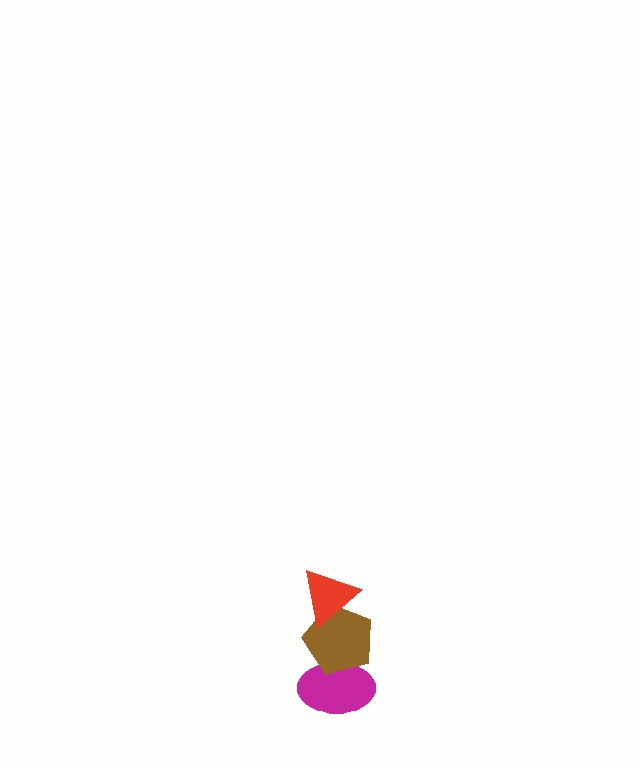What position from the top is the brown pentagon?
The brown pentagon is 2nd from the top.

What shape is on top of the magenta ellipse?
The brown pentagon is on top of the magenta ellipse.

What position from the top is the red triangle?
The red triangle is 1st from the top.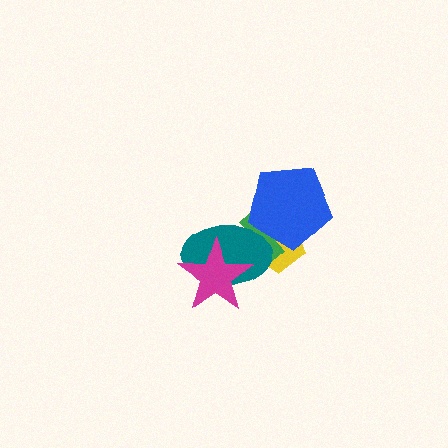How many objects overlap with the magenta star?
1 object overlaps with the magenta star.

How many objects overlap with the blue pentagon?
3 objects overlap with the blue pentagon.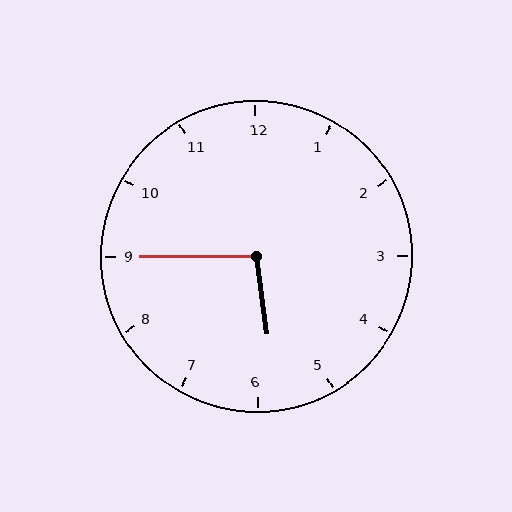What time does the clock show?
5:45.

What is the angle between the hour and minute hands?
Approximately 98 degrees.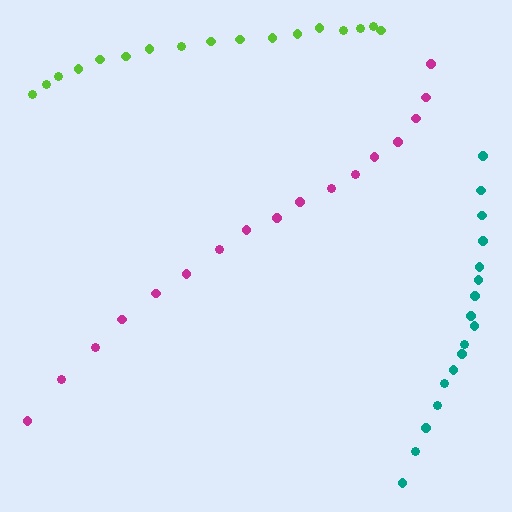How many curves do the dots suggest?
There are 3 distinct paths.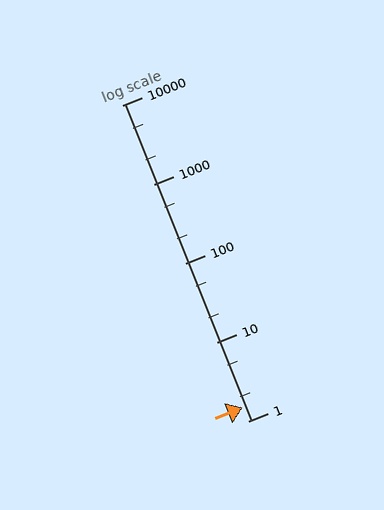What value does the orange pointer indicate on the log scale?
The pointer indicates approximately 1.5.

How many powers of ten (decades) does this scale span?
The scale spans 4 decades, from 1 to 10000.